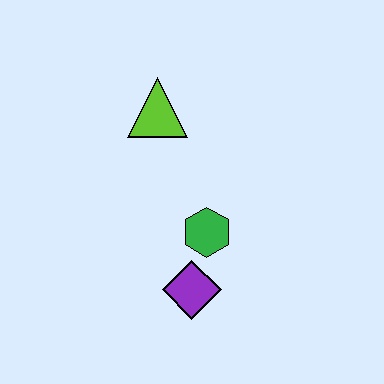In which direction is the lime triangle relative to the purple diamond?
The lime triangle is above the purple diamond.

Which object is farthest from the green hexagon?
The lime triangle is farthest from the green hexagon.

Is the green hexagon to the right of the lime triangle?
Yes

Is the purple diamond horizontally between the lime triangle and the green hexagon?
Yes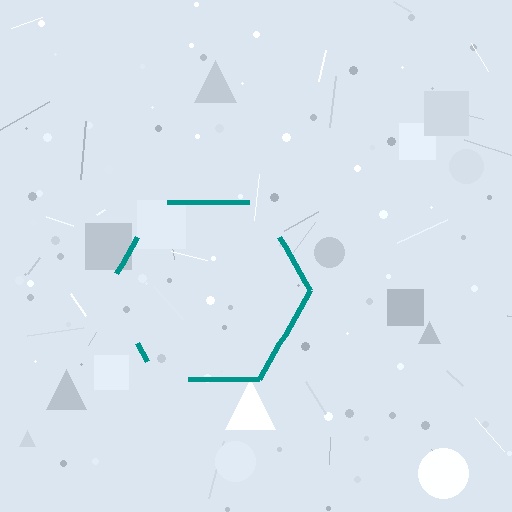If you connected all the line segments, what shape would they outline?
They would outline a hexagon.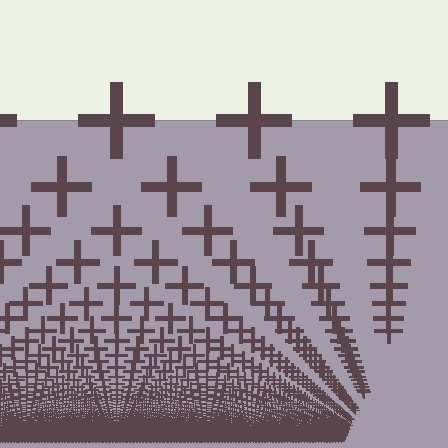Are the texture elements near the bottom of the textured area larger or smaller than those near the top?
Smaller. The gradient is inverted — elements near the bottom are smaller and denser.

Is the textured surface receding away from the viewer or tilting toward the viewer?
The surface appears to tilt toward the viewer. Texture elements get larger and sparser toward the top.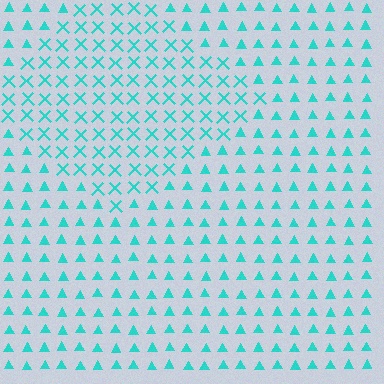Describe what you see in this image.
The image is filled with small cyan elements arranged in a uniform grid. A diamond-shaped region contains X marks, while the surrounding area contains triangles. The boundary is defined purely by the change in element shape.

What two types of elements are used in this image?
The image uses X marks inside the diamond region and triangles outside it.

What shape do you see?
I see a diamond.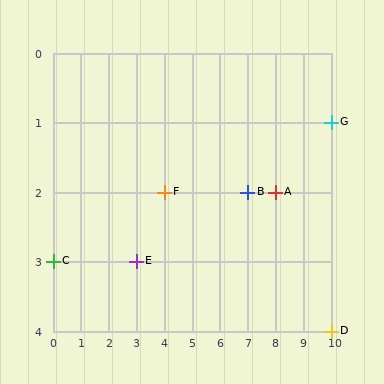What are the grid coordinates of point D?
Point D is at grid coordinates (10, 4).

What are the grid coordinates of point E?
Point E is at grid coordinates (3, 3).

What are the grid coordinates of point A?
Point A is at grid coordinates (8, 2).